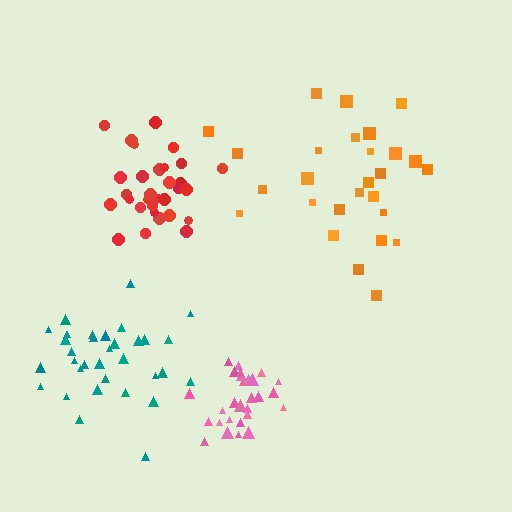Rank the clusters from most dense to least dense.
red, pink, teal, orange.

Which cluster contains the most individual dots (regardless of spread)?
Teal (35).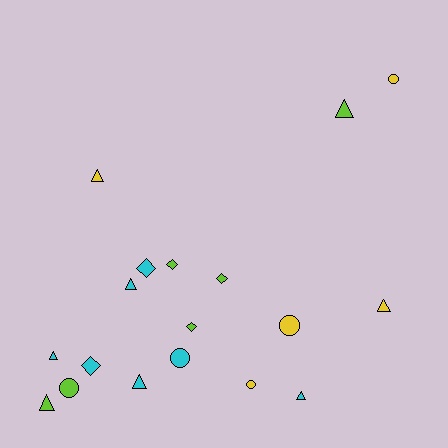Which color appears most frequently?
Cyan, with 7 objects.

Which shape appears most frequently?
Triangle, with 8 objects.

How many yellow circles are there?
There are 3 yellow circles.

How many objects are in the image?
There are 18 objects.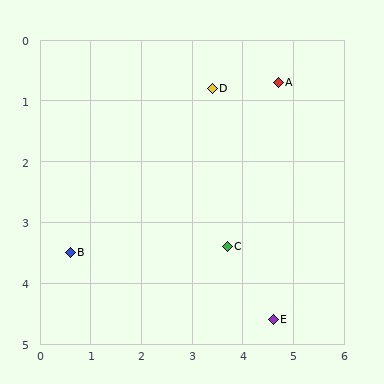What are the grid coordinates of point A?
Point A is at approximately (4.7, 0.7).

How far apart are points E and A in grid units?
Points E and A are about 3.9 grid units apart.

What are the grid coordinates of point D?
Point D is at approximately (3.4, 0.8).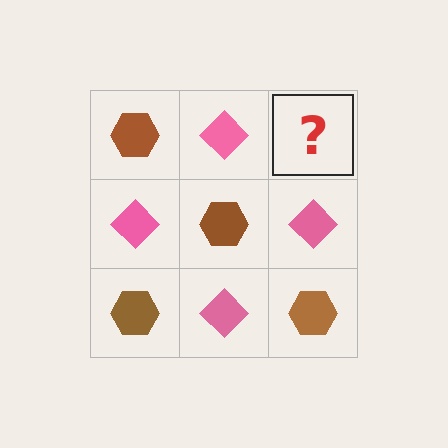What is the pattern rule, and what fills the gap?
The rule is that it alternates brown hexagon and pink diamond in a checkerboard pattern. The gap should be filled with a brown hexagon.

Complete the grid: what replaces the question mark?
The question mark should be replaced with a brown hexagon.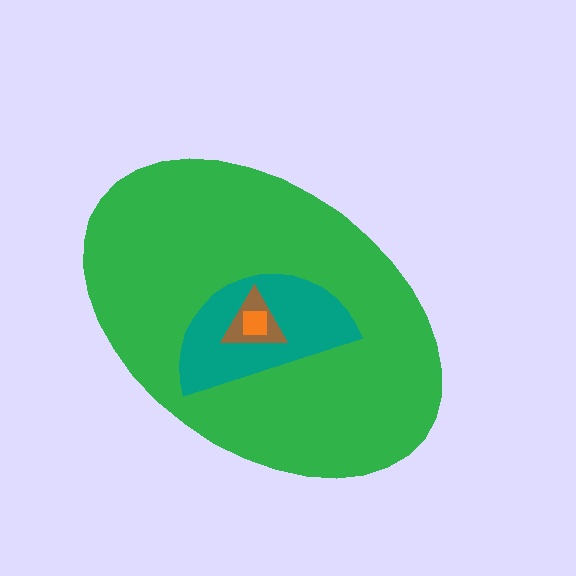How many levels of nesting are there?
4.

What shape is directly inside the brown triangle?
The orange square.